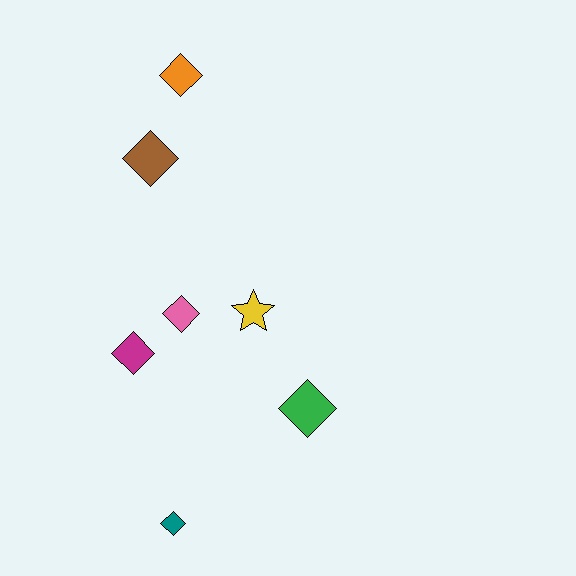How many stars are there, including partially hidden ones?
There is 1 star.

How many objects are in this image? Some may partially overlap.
There are 7 objects.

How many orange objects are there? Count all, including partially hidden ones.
There is 1 orange object.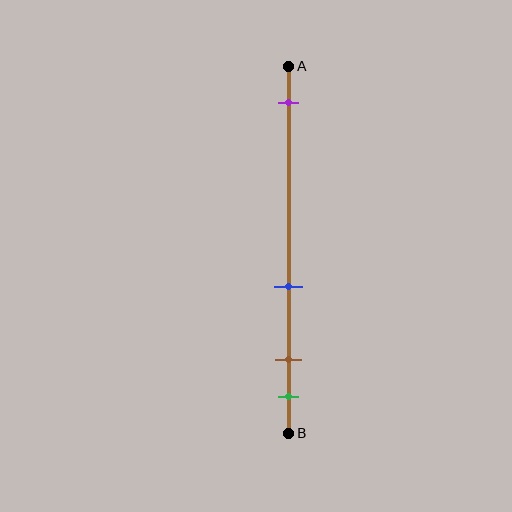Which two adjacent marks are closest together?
The brown and green marks are the closest adjacent pair.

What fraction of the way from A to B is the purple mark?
The purple mark is approximately 10% (0.1) of the way from A to B.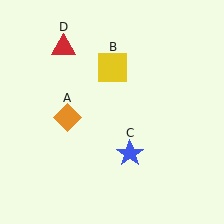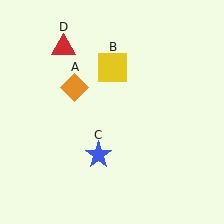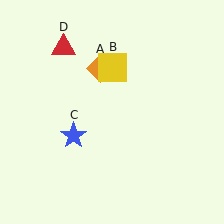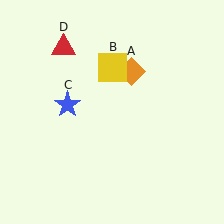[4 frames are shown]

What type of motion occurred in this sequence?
The orange diamond (object A), blue star (object C) rotated clockwise around the center of the scene.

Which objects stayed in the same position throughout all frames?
Yellow square (object B) and red triangle (object D) remained stationary.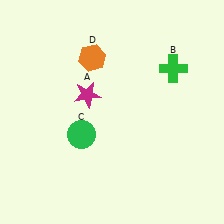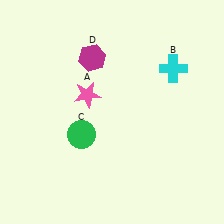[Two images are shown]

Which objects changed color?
A changed from magenta to pink. B changed from green to cyan. D changed from orange to magenta.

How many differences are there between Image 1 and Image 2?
There are 3 differences between the two images.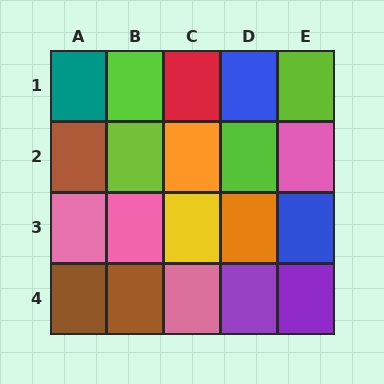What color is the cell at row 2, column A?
Brown.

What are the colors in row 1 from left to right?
Teal, lime, red, blue, lime.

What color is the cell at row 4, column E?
Purple.